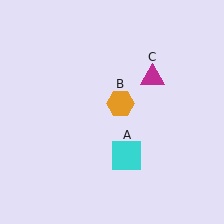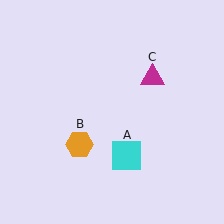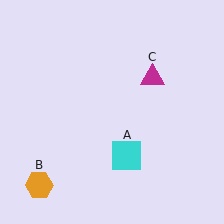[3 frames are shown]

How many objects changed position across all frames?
1 object changed position: orange hexagon (object B).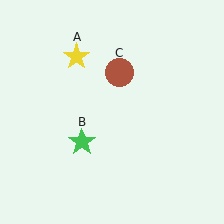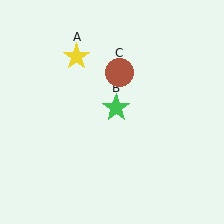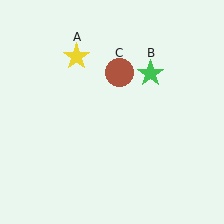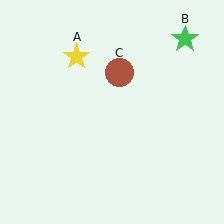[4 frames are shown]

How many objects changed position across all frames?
1 object changed position: green star (object B).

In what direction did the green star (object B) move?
The green star (object B) moved up and to the right.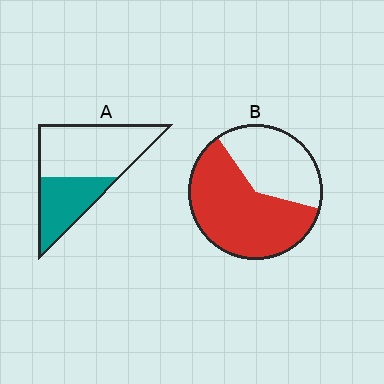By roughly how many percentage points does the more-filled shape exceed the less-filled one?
By roughly 25 percentage points (B over A).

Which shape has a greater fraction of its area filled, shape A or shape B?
Shape B.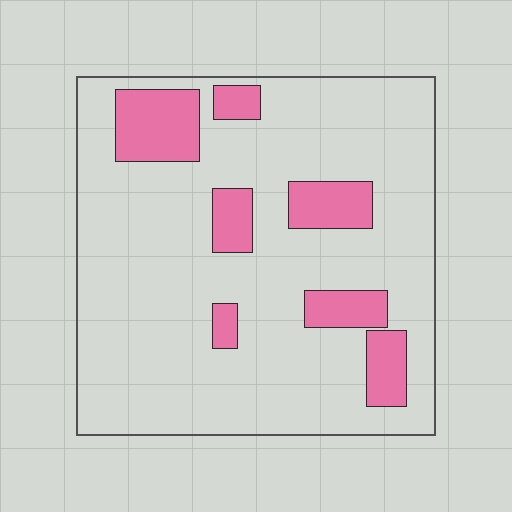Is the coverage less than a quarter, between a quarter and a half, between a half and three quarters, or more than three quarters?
Less than a quarter.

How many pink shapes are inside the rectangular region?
7.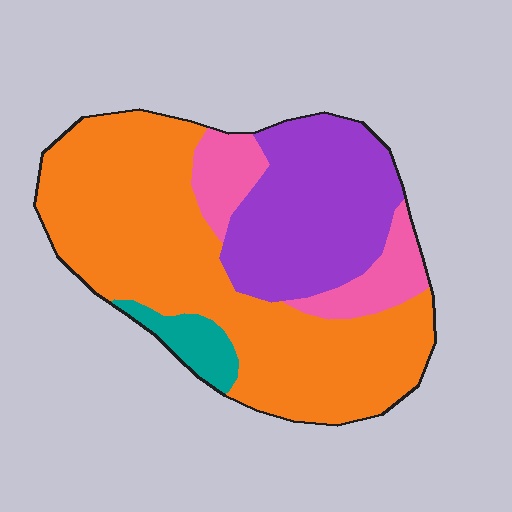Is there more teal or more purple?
Purple.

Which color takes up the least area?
Teal, at roughly 5%.